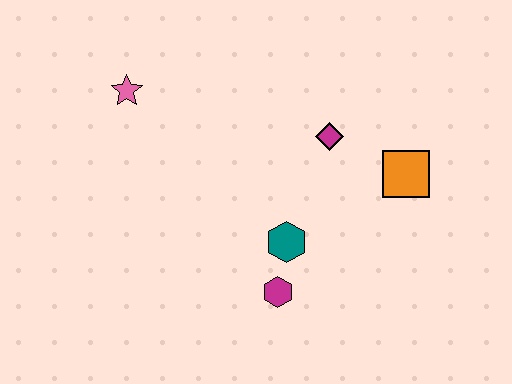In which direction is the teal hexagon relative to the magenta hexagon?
The teal hexagon is above the magenta hexagon.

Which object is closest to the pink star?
The magenta diamond is closest to the pink star.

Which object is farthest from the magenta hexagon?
The pink star is farthest from the magenta hexagon.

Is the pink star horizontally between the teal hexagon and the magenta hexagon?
No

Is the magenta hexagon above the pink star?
No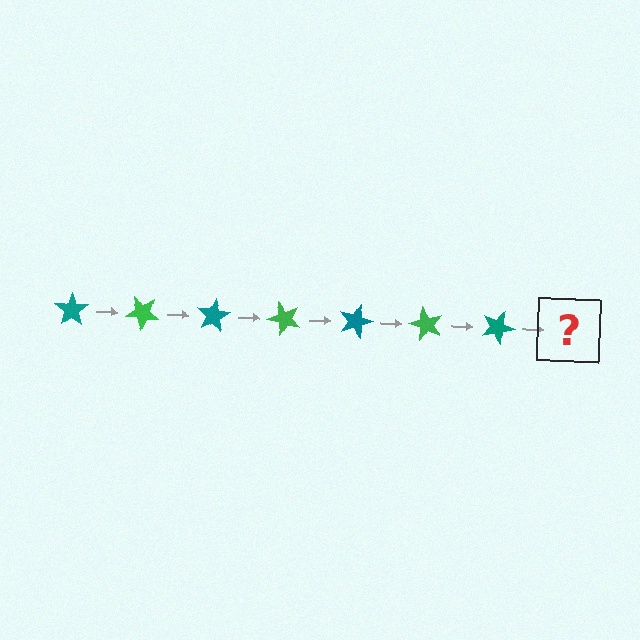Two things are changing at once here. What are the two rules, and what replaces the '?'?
The two rules are that it rotates 40 degrees each step and the color cycles through teal and green. The '?' should be a green star, rotated 280 degrees from the start.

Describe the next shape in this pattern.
It should be a green star, rotated 280 degrees from the start.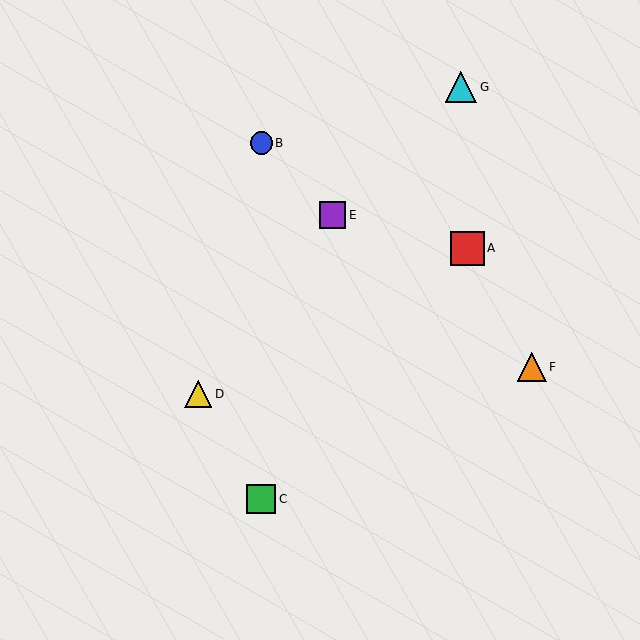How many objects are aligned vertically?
2 objects (B, C) are aligned vertically.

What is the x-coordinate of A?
Object A is at x≈467.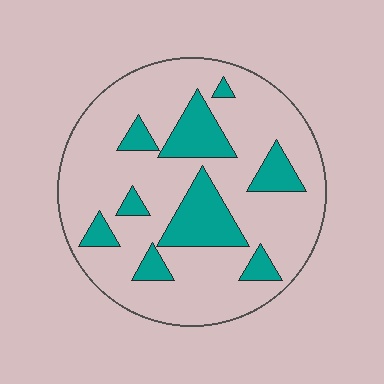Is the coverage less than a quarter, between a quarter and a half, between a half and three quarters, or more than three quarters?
Less than a quarter.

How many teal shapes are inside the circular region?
9.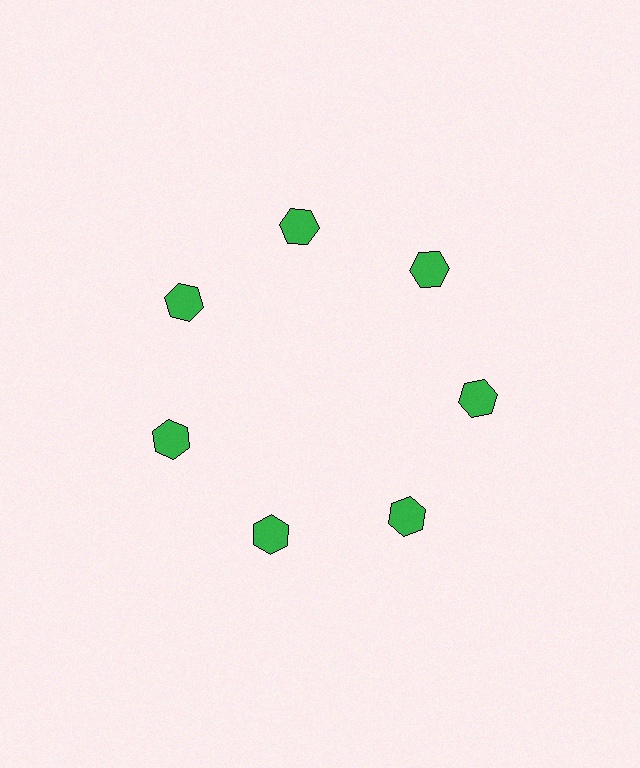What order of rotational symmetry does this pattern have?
This pattern has 7-fold rotational symmetry.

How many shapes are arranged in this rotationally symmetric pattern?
There are 7 shapes, arranged in 7 groups of 1.